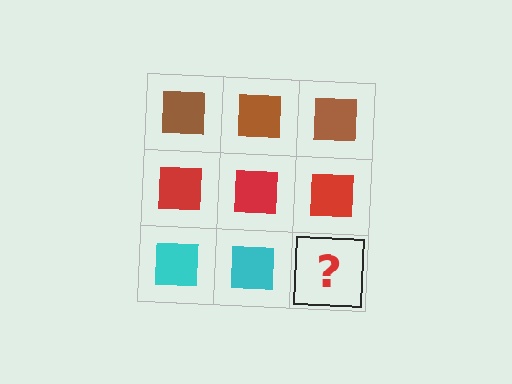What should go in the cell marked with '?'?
The missing cell should contain a cyan square.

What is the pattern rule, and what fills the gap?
The rule is that each row has a consistent color. The gap should be filled with a cyan square.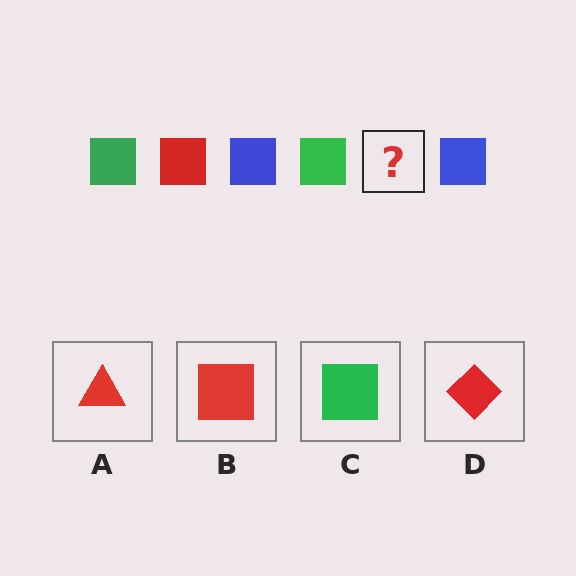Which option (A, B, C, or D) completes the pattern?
B.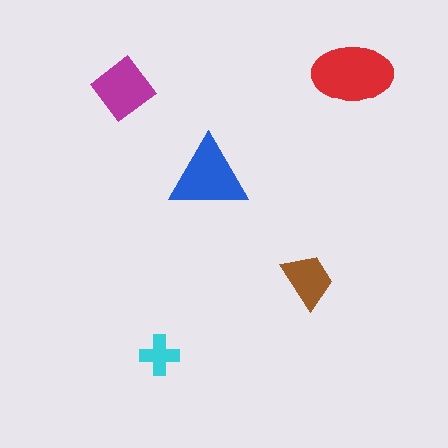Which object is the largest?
The red ellipse.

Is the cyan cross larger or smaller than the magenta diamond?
Smaller.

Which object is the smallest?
The cyan cross.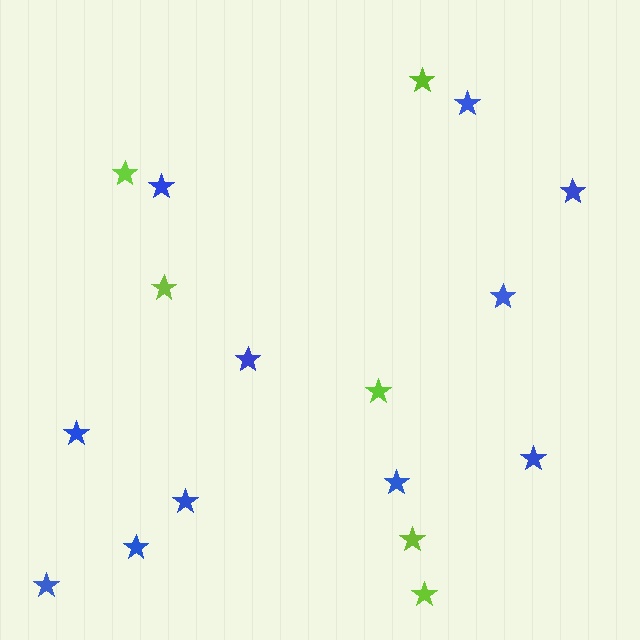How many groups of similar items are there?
There are 2 groups: one group of lime stars (6) and one group of blue stars (11).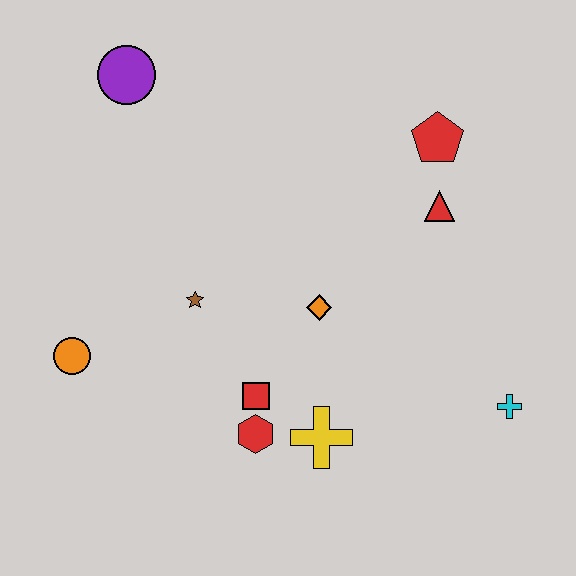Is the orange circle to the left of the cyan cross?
Yes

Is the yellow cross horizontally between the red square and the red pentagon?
Yes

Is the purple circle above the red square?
Yes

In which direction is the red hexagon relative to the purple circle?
The red hexagon is below the purple circle.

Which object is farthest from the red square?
The purple circle is farthest from the red square.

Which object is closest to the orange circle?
The brown star is closest to the orange circle.